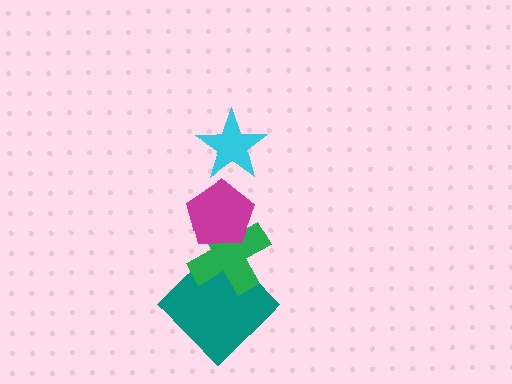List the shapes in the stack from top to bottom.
From top to bottom: the cyan star, the magenta pentagon, the green cross, the teal diamond.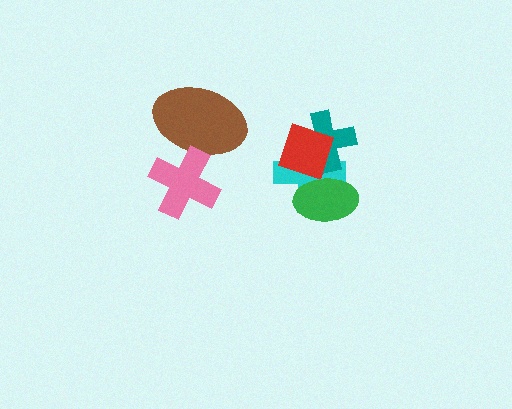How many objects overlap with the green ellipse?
2 objects overlap with the green ellipse.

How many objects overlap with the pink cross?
1 object overlaps with the pink cross.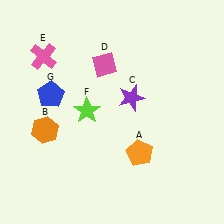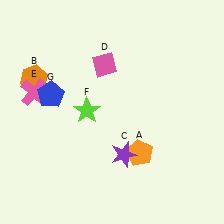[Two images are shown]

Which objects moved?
The objects that moved are: the orange hexagon (B), the purple star (C), the pink cross (E).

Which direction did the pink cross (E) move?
The pink cross (E) moved down.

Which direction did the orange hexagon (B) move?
The orange hexagon (B) moved up.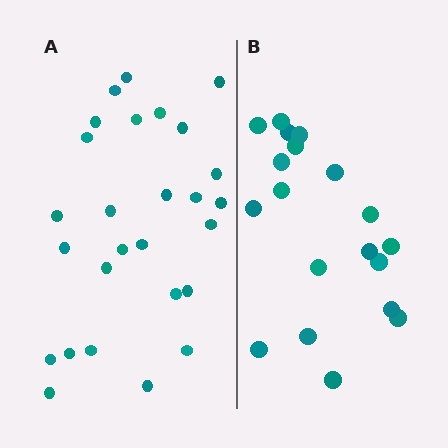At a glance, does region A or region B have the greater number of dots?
Region A (the left region) has more dots.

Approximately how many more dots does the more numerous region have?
Region A has roughly 8 or so more dots than region B.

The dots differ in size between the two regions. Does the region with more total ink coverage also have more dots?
No. Region B has more total ink coverage because its dots are larger, but region A actually contains more individual dots. Total area can be misleading — the number of items is what matters here.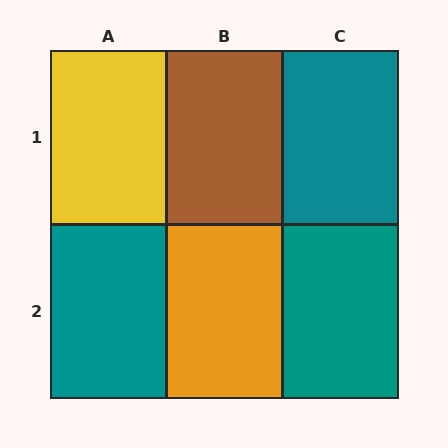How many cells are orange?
1 cell is orange.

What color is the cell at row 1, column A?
Yellow.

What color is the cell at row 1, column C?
Teal.